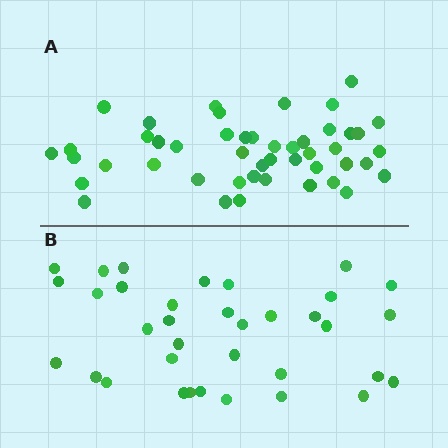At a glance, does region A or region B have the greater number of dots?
Region A (the top region) has more dots.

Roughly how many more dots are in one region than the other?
Region A has roughly 12 or so more dots than region B.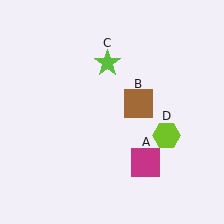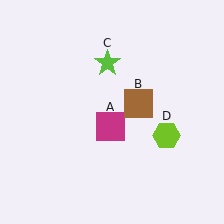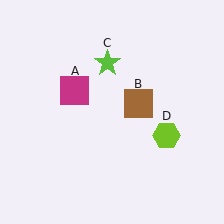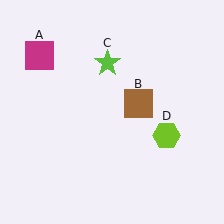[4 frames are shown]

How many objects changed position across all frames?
1 object changed position: magenta square (object A).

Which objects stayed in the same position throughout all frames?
Brown square (object B) and lime star (object C) and lime hexagon (object D) remained stationary.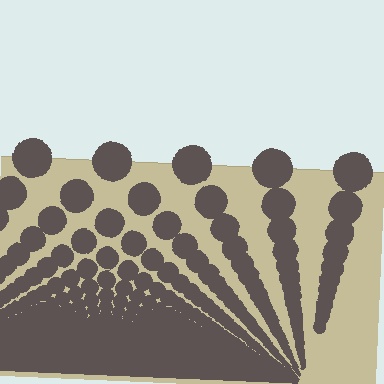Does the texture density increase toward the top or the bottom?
Density increases toward the bottom.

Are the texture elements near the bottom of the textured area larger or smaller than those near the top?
Smaller. The gradient is inverted — elements near the bottom are smaller and denser.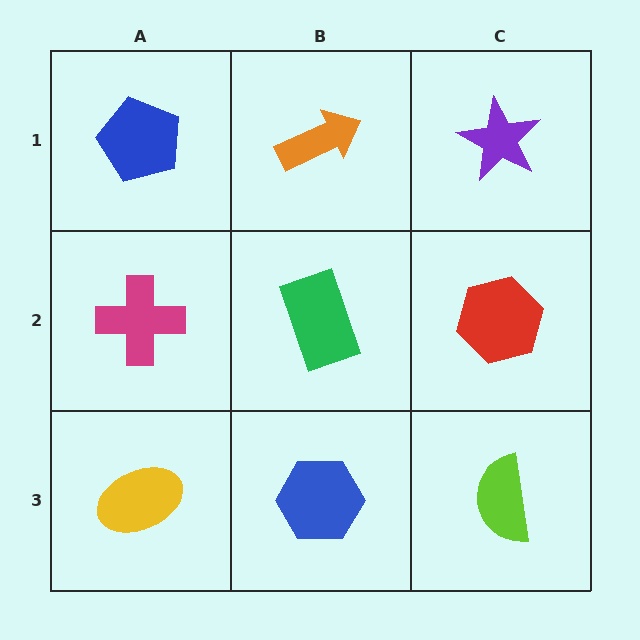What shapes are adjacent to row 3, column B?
A green rectangle (row 2, column B), a yellow ellipse (row 3, column A), a lime semicircle (row 3, column C).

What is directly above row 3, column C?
A red hexagon.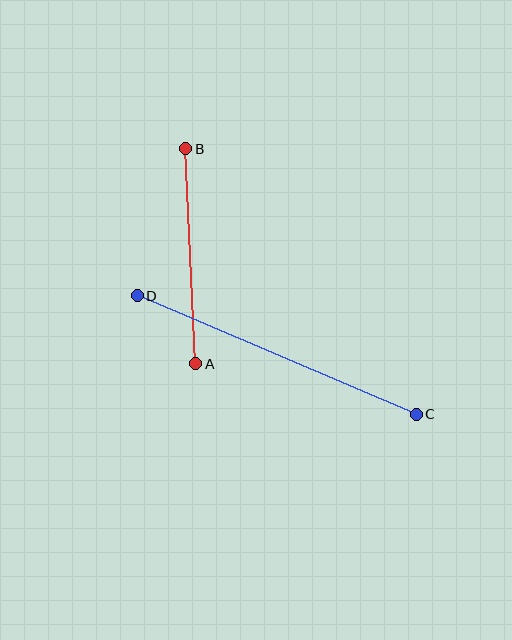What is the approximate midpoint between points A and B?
The midpoint is at approximately (191, 256) pixels.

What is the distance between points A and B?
The distance is approximately 215 pixels.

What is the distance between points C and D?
The distance is approximately 303 pixels.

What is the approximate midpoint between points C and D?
The midpoint is at approximately (277, 355) pixels.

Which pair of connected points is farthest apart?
Points C and D are farthest apart.